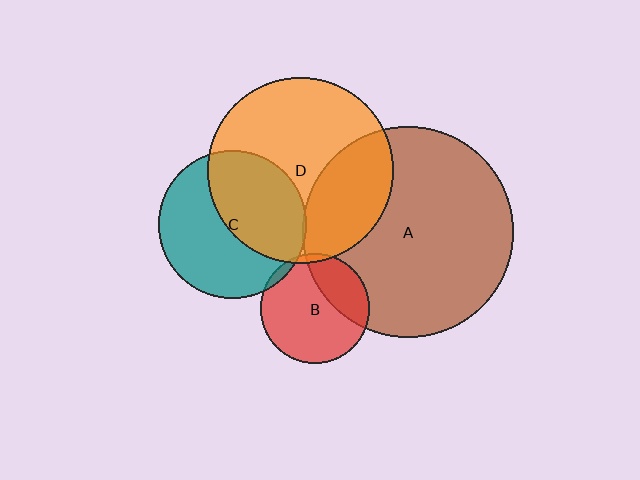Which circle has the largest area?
Circle A (brown).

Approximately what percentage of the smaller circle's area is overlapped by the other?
Approximately 45%.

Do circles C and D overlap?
Yes.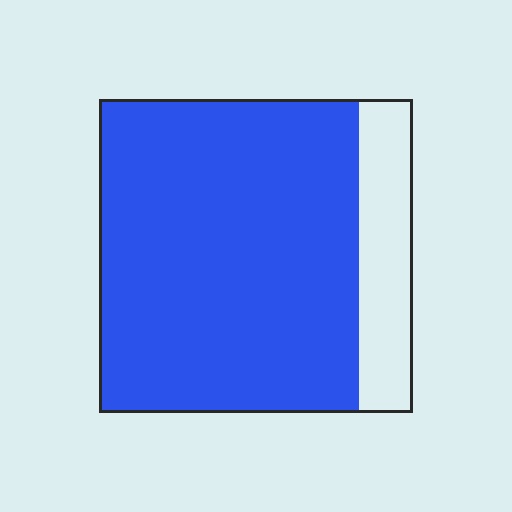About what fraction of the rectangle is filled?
About five sixths (5/6).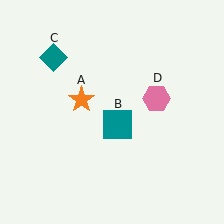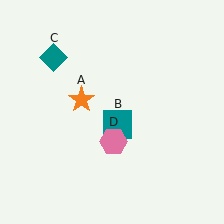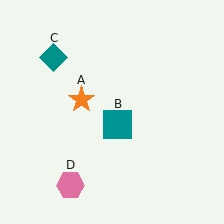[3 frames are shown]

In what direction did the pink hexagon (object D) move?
The pink hexagon (object D) moved down and to the left.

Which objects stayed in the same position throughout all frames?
Orange star (object A) and teal square (object B) and teal diamond (object C) remained stationary.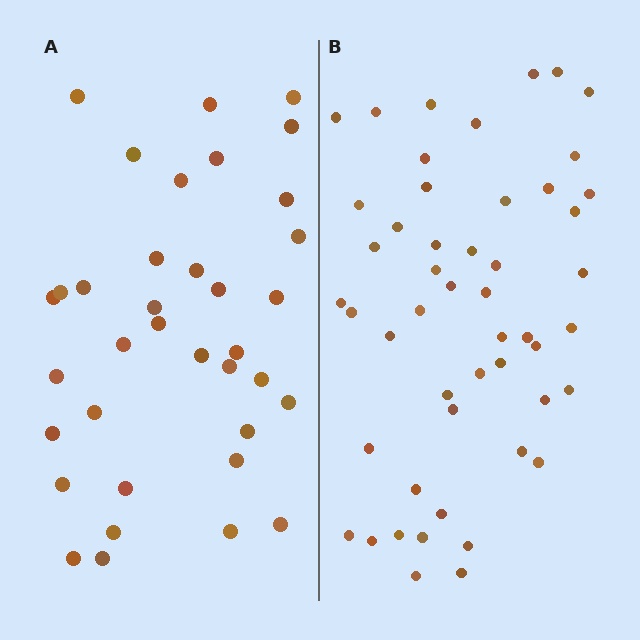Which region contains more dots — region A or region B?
Region B (the right region) has more dots.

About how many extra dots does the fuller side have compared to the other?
Region B has approximately 15 more dots than region A.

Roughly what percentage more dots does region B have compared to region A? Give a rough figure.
About 40% more.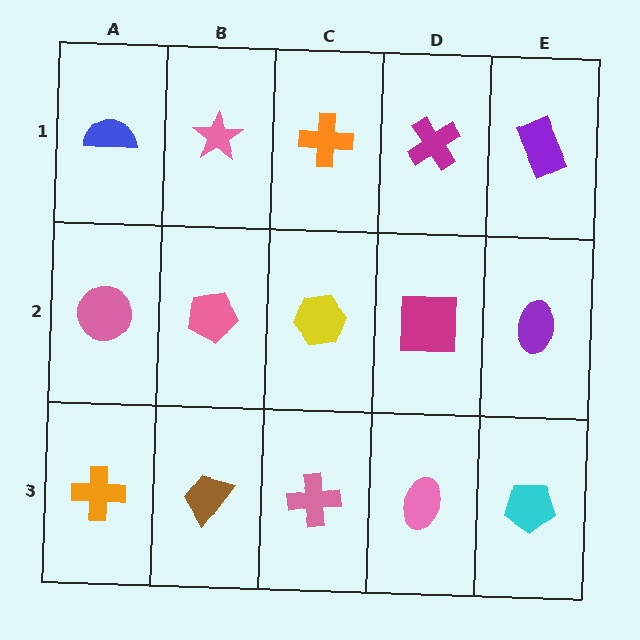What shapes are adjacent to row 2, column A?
A blue semicircle (row 1, column A), an orange cross (row 3, column A), a pink pentagon (row 2, column B).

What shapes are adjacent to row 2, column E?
A purple rectangle (row 1, column E), a cyan pentagon (row 3, column E), a magenta square (row 2, column D).